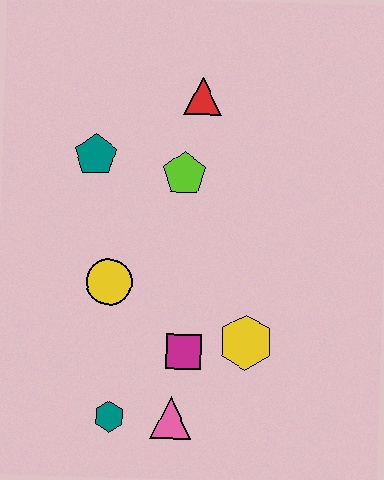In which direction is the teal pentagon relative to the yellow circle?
The teal pentagon is above the yellow circle.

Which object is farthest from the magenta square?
The red triangle is farthest from the magenta square.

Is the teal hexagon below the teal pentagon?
Yes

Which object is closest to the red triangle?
The lime pentagon is closest to the red triangle.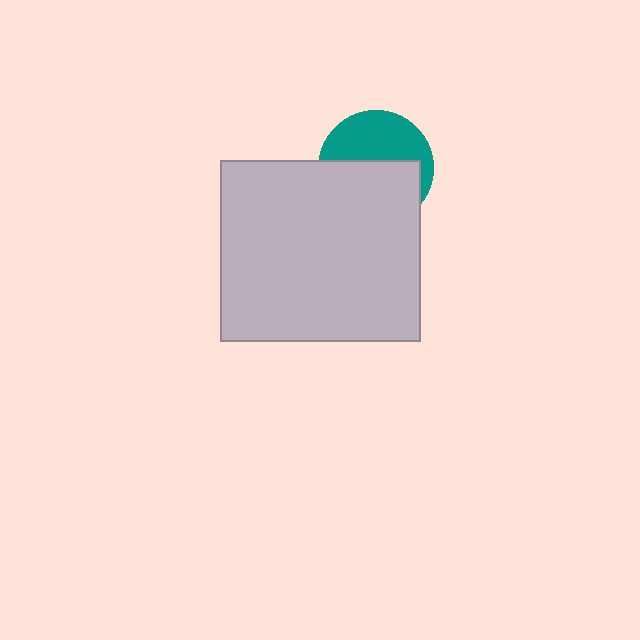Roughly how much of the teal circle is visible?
A small part of it is visible (roughly 45%).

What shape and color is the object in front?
The object in front is a light gray rectangle.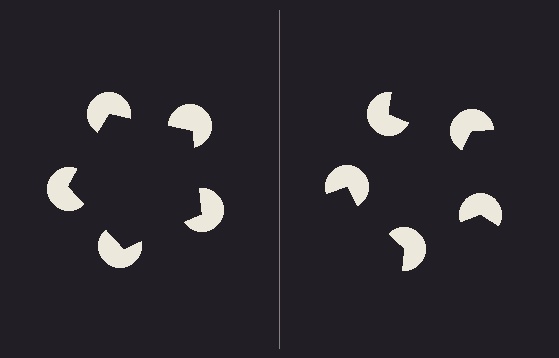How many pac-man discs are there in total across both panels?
10 — 5 on each side.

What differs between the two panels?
The pac-man discs are positioned identically on both sides; only the wedge orientations differ. On the left they align to a pentagon; on the right they are misaligned.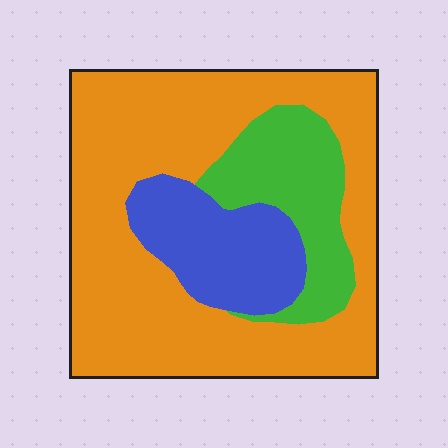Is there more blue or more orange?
Orange.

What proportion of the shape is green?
Green covers roughly 20% of the shape.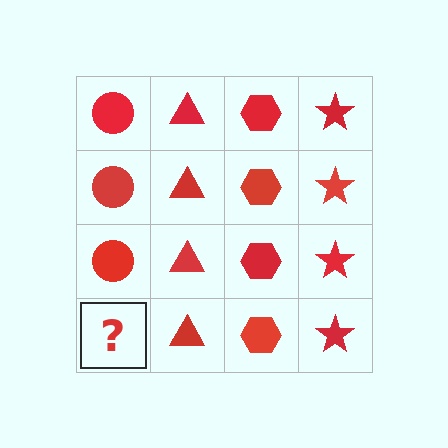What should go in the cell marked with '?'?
The missing cell should contain a red circle.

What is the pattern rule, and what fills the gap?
The rule is that each column has a consistent shape. The gap should be filled with a red circle.